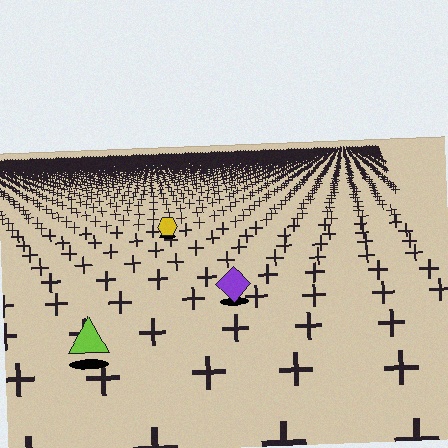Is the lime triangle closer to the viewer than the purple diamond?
Yes. The lime triangle is closer — you can tell from the texture gradient: the ground texture is coarser near it.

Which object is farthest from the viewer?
The yellow hexagon is farthest from the viewer. It appears smaller and the ground texture around it is denser.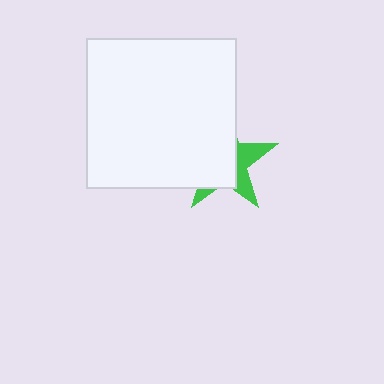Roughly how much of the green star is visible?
A small part of it is visible (roughly 33%).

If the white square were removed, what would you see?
You would see the complete green star.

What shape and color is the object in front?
The object in front is a white square.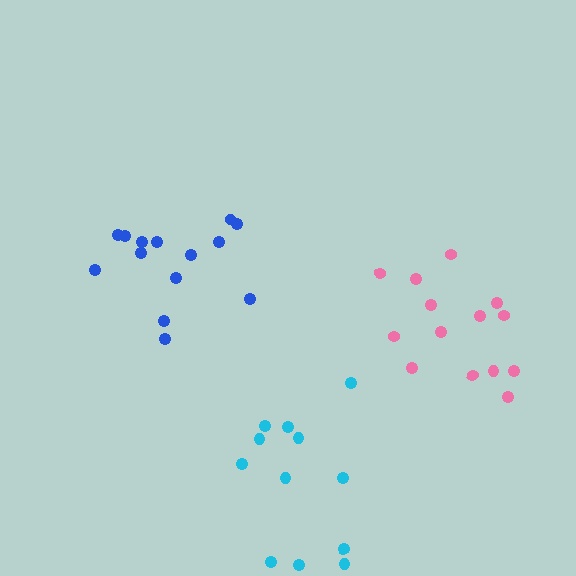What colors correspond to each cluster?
The clusters are colored: pink, blue, cyan.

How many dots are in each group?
Group 1: 14 dots, Group 2: 14 dots, Group 3: 12 dots (40 total).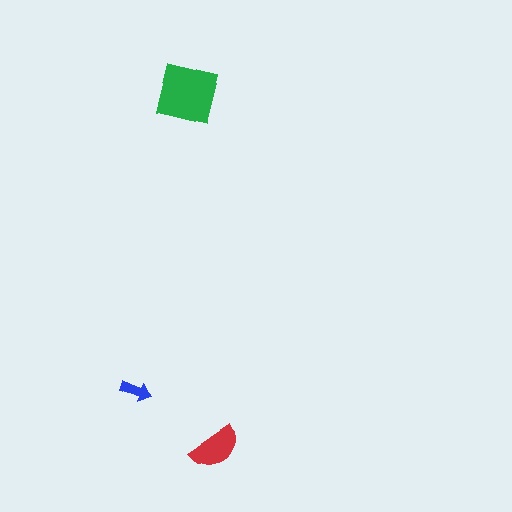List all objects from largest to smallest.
The green square, the red semicircle, the blue arrow.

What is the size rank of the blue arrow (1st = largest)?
3rd.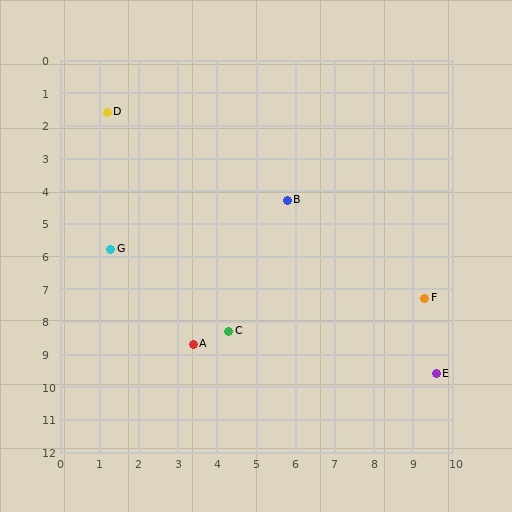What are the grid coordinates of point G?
Point G is at approximately (1.3, 5.8).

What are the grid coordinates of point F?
Point F is at approximately (9.3, 7.3).